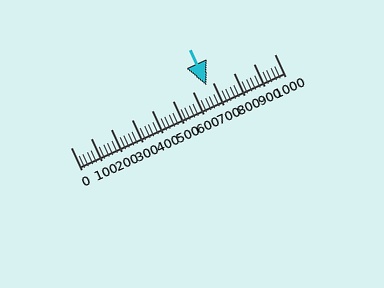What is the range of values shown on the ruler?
The ruler shows values from 0 to 1000.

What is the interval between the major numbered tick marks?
The major tick marks are spaced 100 units apart.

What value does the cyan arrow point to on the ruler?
The cyan arrow points to approximately 669.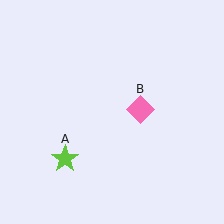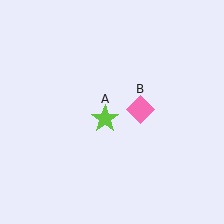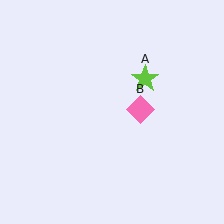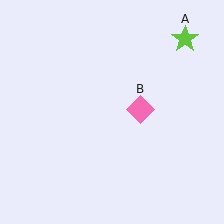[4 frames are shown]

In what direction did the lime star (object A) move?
The lime star (object A) moved up and to the right.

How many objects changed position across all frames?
1 object changed position: lime star (object A).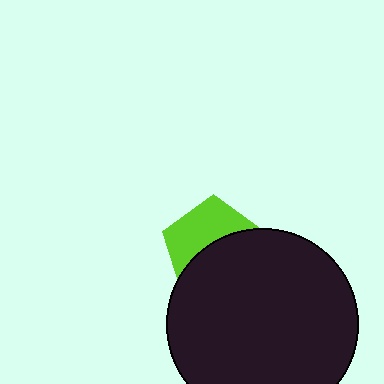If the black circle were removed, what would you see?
You would see the complete lime pentagon.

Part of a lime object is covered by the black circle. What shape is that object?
It is a pentagon.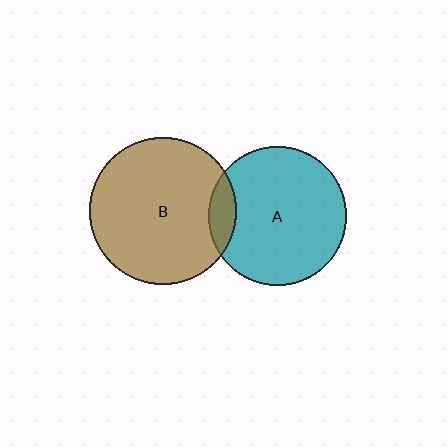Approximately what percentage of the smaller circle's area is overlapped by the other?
Approximately 10%.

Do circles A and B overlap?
Yes.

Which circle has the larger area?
Circle B (brown).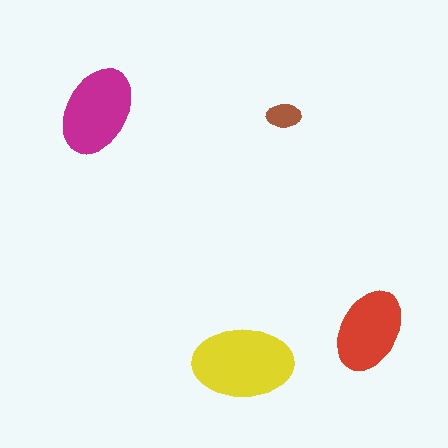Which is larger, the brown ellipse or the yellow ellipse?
The yellow one.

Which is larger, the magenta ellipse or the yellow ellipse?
The yellow one.